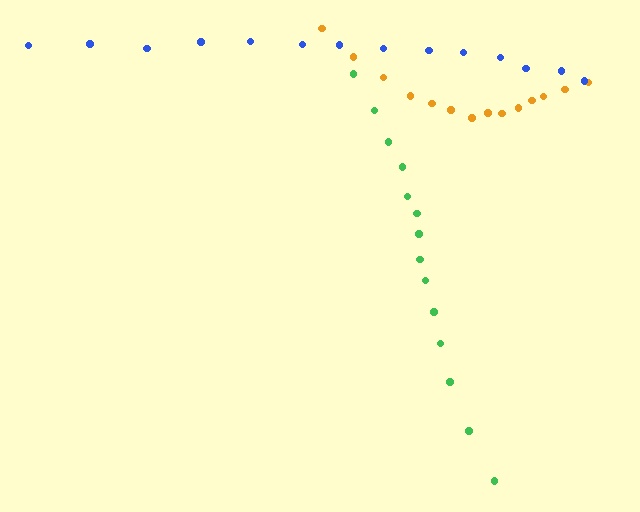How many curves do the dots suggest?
There are 3 distinct paths.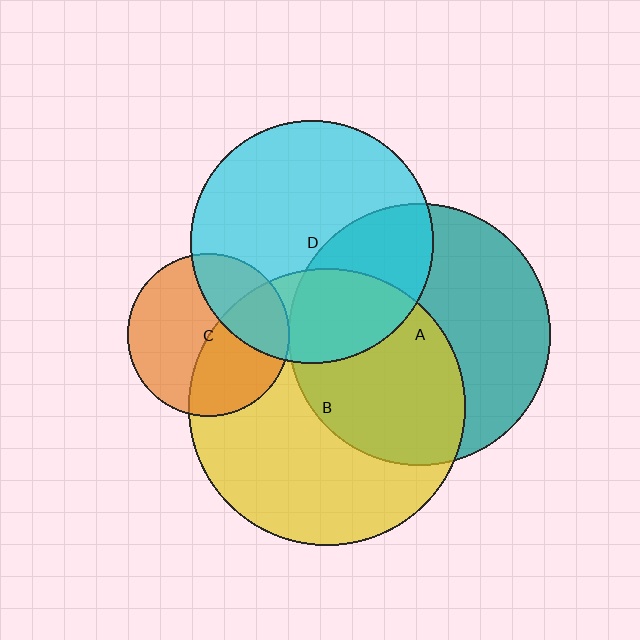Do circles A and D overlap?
Yes.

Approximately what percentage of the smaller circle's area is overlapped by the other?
Approximately 35%.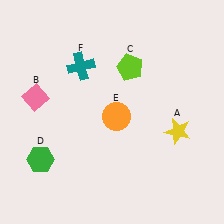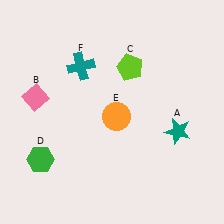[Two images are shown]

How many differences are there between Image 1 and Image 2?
There is 1 difference between the two images.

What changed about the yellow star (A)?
In Image 1, A is yellow. In Image 2, it changed to teal.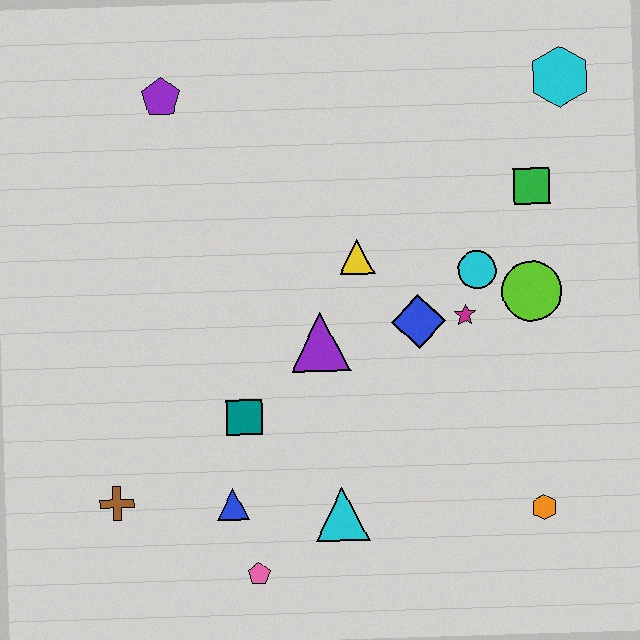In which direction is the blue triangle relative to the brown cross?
The blue triangle is to the right of the brown cross.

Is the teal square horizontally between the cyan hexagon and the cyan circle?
No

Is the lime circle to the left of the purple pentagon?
No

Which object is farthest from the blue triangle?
The cyan hexagon is farthest from the blue triangle.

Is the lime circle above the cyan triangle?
Yes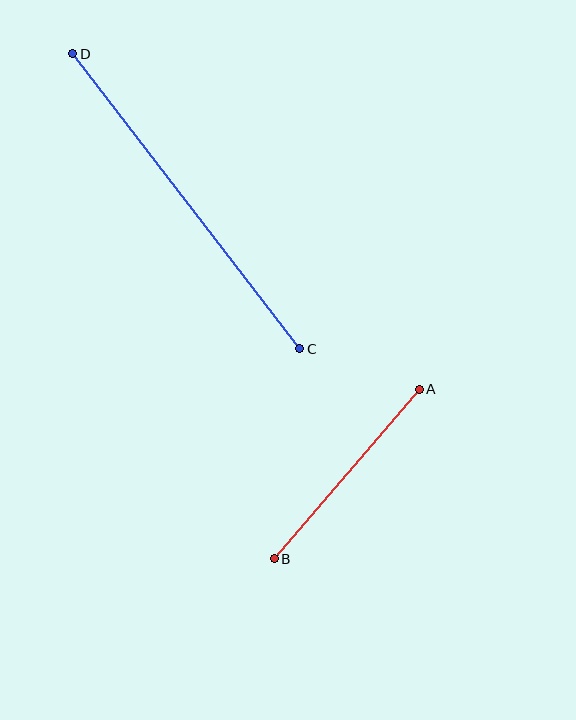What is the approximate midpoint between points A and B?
The midpoint is at approximately (347, 474) pixels.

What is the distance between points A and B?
The distance is approximately 223 pixels.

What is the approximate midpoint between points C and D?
The midpoint is at approximately (186, 201) pixels.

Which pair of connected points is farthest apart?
Points C and D are farthest apart.